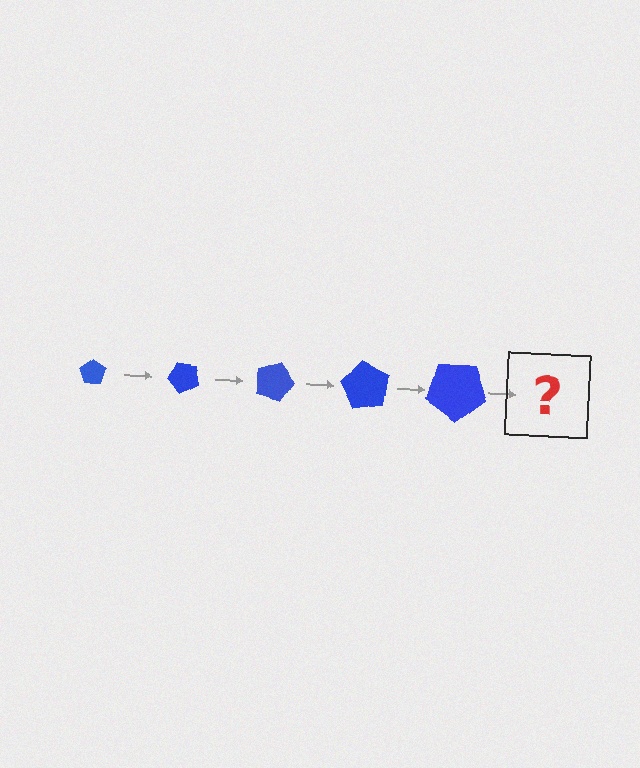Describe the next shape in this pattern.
It should be a pentagon, larger than the previous one and rotated 225 degrees from the start.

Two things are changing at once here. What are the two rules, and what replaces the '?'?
The two rules are that the pentagon grows larger each step and it rotates 45 degrees each step. The '?' should be a pentagon, larger than the previous one and rotated 225 degrees from the start.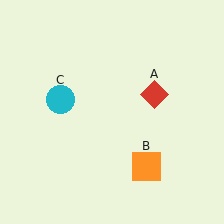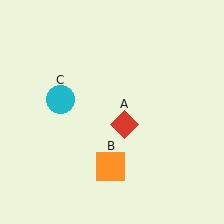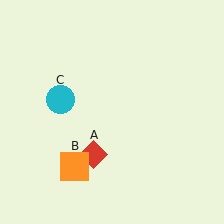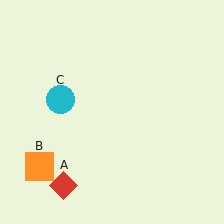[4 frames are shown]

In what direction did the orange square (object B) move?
The orange square (object B) moved left.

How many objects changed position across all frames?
2 objects changed position: red diamond (object A), orange square (object B).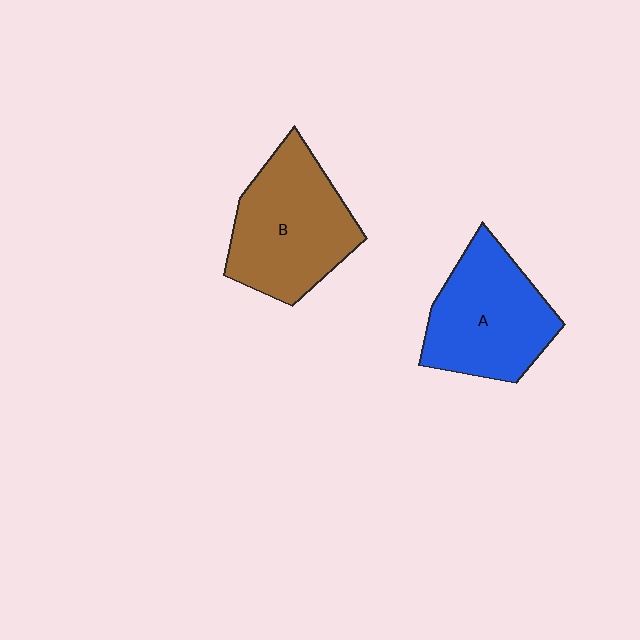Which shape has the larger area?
Shape B (brown).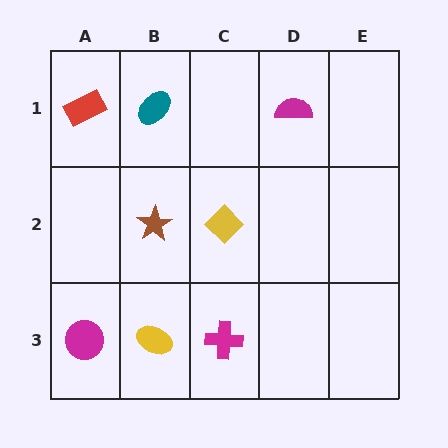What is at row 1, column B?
A teal ellipse.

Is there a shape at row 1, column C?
No, that cell is empty.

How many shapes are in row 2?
2 shapes.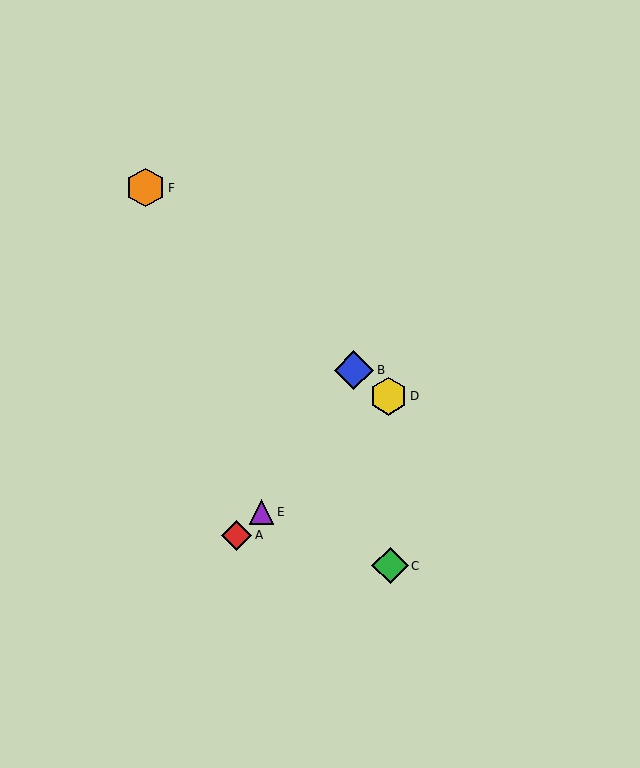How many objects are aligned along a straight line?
3 objects (A, D, E) are aligned along a straight line.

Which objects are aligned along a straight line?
Objects A, D, E are aligned along a straight line.